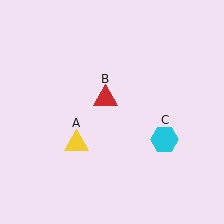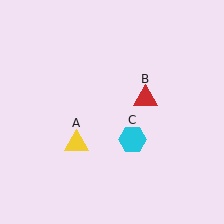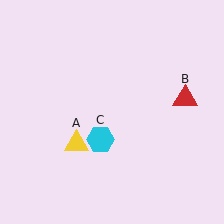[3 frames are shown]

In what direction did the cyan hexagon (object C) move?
The cyan hexagon (object C) moved left.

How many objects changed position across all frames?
2 objects changed position: red triangle (object B), cyan hexagon (object C).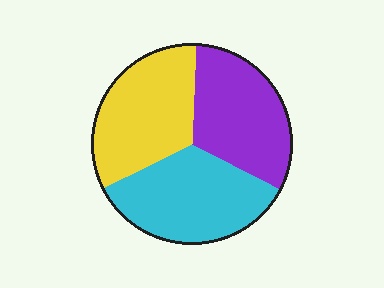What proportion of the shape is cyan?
Cyan takes up about one third (1/3) of the shape.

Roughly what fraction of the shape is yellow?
Yellow covers 33% of the shape.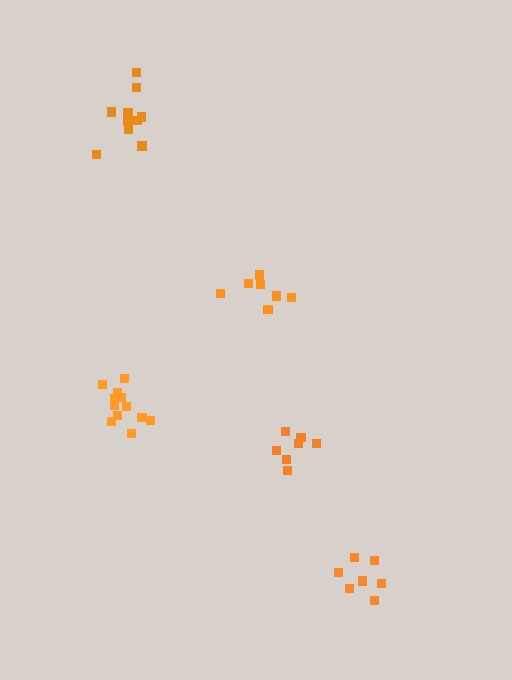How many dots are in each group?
Group 1: 12 dots, Group 2: 7 dots, Group 3: 7 dots, Group 4: 10 dots, Group 5: 7 dots (43 total).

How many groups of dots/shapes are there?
There are 5 groups.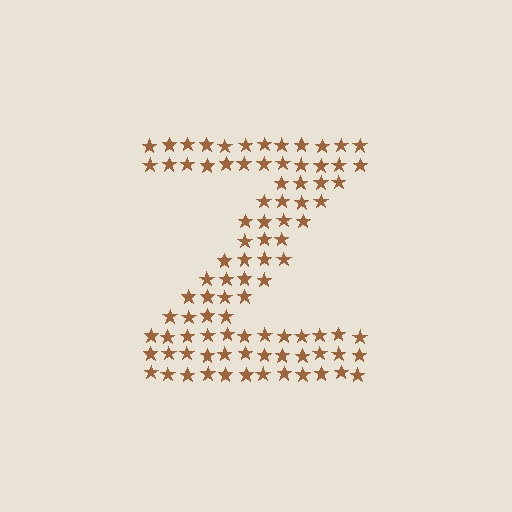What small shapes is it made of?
It is made of small stars.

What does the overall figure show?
The overall figure shows the letter Z.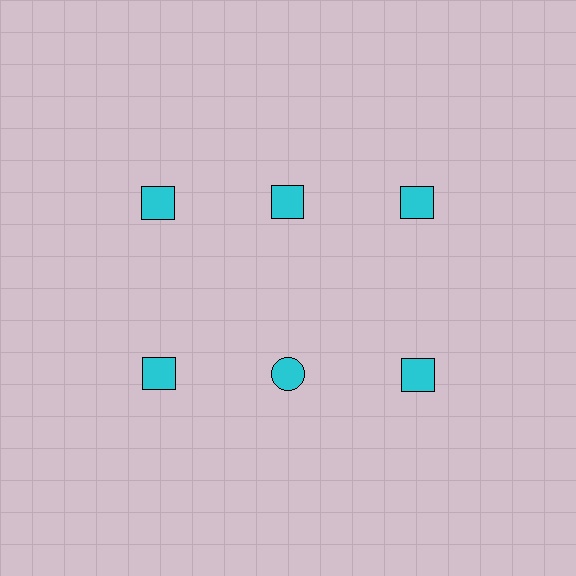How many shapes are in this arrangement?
There are 6 shapes arranged in a grid pattern.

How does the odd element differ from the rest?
It has a different shape: circle instead of square.